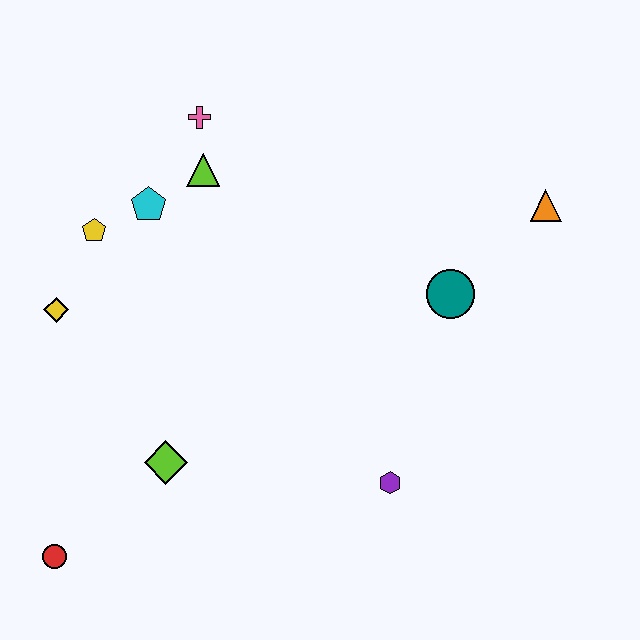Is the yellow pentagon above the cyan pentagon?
No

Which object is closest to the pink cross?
The lime triangle is closest to the pink cross.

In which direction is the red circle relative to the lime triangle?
The red circle is below the lime triangle.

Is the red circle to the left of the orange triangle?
Yes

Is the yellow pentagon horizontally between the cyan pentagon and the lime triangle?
No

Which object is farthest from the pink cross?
The red circle is farthest from the pink cross.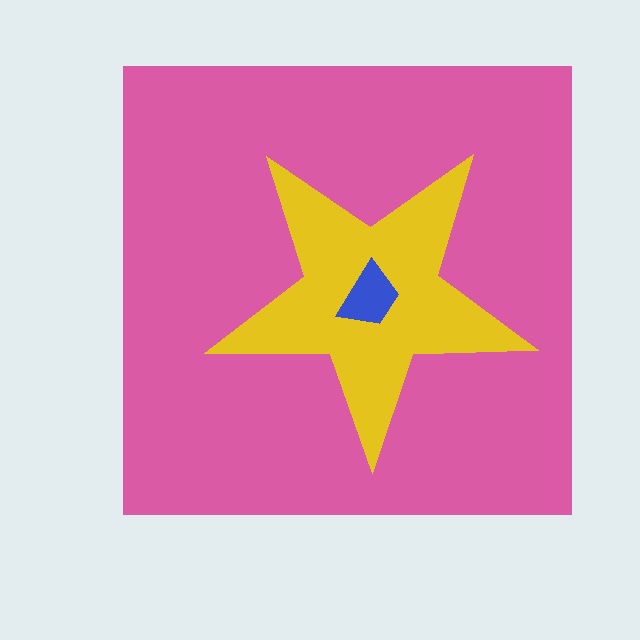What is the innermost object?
The blue trapezoid.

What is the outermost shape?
The pink square.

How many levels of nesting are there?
3.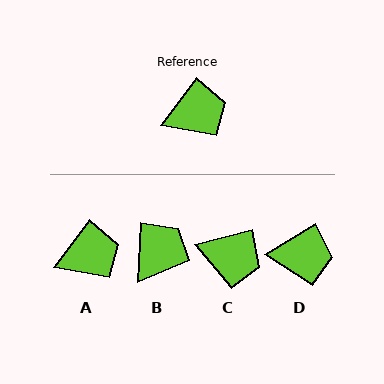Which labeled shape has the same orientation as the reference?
A.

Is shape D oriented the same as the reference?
No, it is off by about 22 degrees.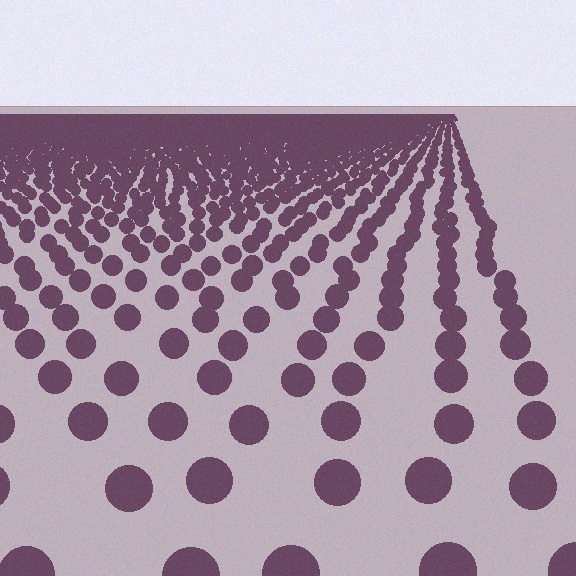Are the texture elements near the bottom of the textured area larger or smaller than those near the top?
Larger. Near the bottom, elements are closer to the viewer and appear at a bigger on-screen size.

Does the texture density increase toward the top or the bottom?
Density increases toward the top.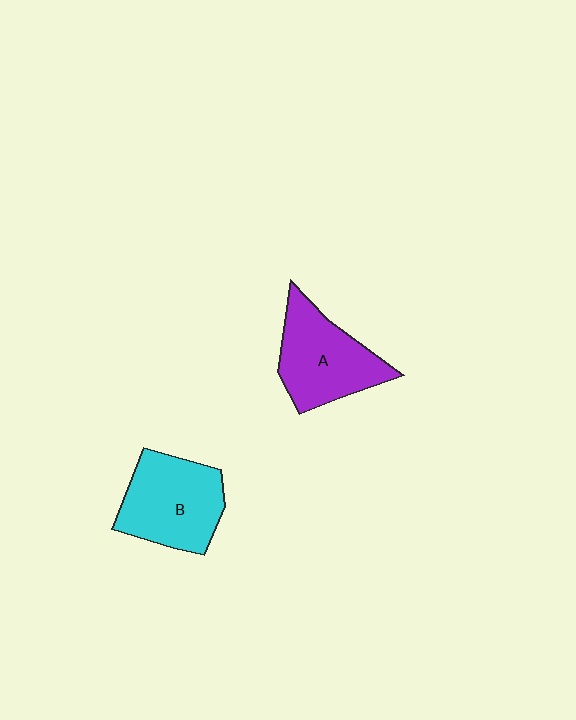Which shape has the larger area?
Shape B (cyan).